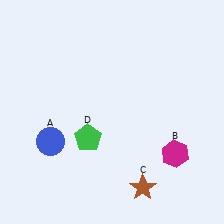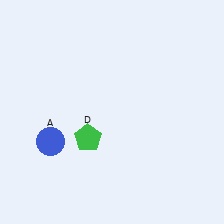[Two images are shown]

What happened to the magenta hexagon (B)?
The magenta hexagon (B) was removed in Image 2. It was in the bottom-right area of Image 1.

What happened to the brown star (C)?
The brown star (C) was removed in Image 2. It was in the bottom-right area of Image 1.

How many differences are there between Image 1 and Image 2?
There are 2 differences between the two images.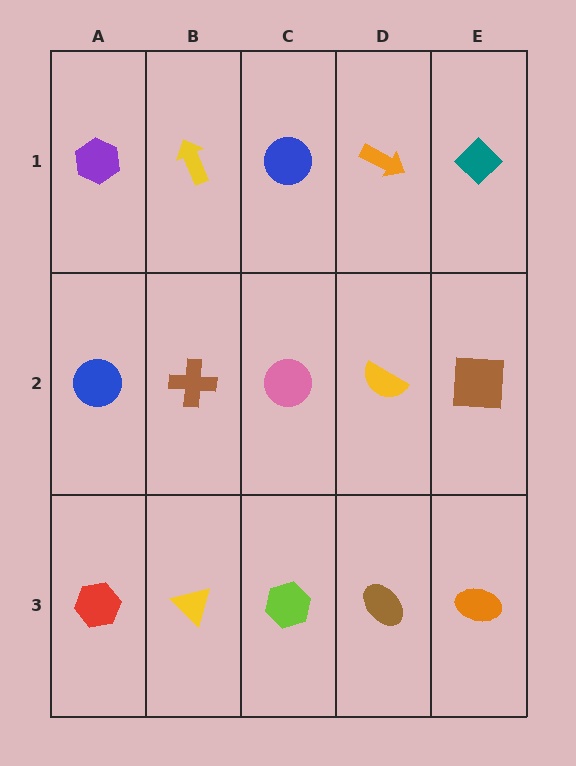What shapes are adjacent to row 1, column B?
A brown cross (row 2, column B), a purple hexagon (row 1, column A), a blue circle (row 1, column C).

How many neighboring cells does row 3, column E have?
2.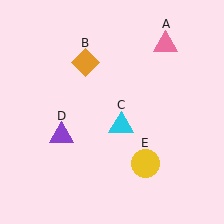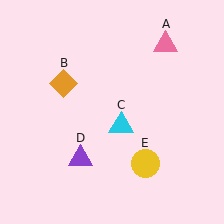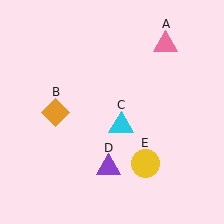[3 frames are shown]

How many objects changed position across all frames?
2 objects changed position: orange diamond (object B), purple triangle (object D).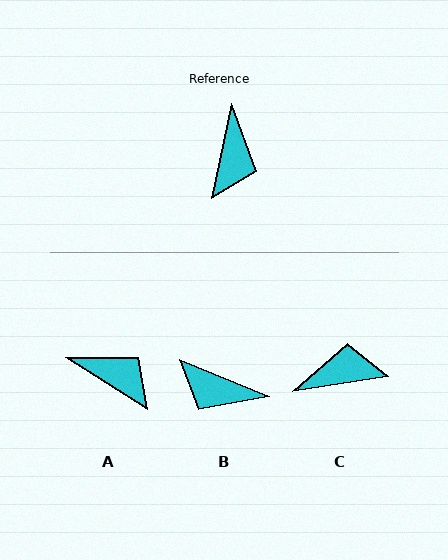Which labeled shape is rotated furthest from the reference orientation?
C, about 110 degrees away.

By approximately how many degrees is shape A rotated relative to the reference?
Approximately 69 degrees counter-clockwise.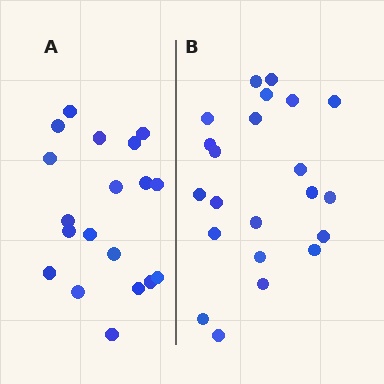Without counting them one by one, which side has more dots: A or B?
Region B (the right region) has more dots.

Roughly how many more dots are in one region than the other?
Region B has just a few more — roughly 2 or 3 more dots than region A.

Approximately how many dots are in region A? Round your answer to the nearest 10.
About 20 dots. (The exact count is 19, which rounds to 20.)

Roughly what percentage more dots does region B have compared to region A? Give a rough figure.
About 15% more.